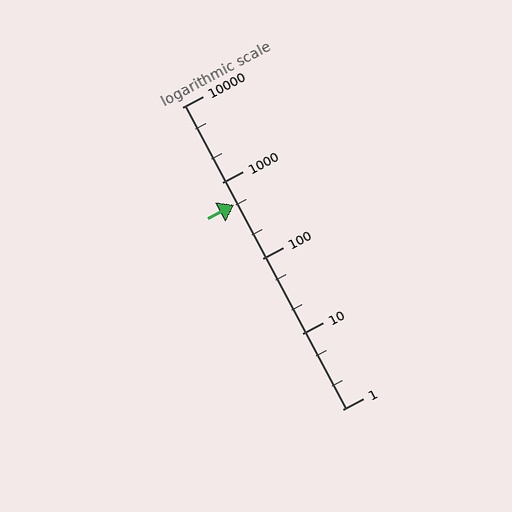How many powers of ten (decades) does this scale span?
The scale spans 4 decades, from 1 to 10000.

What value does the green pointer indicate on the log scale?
The pointer indicates approximately 510.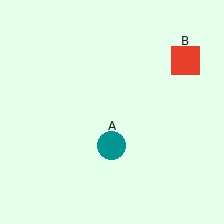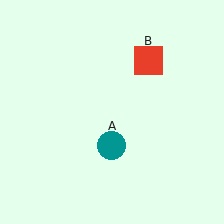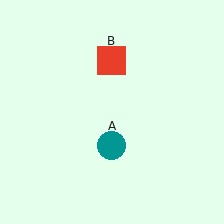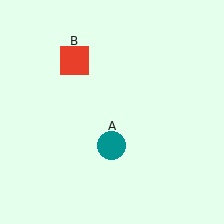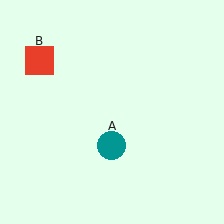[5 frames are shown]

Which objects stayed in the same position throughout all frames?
Teal circle (object A) remained stationary.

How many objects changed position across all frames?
1 object changed position: red square (object B).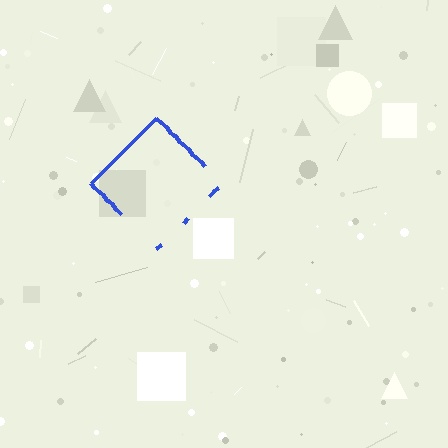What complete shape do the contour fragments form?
The contour fragments form a diamond.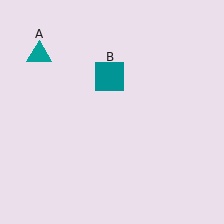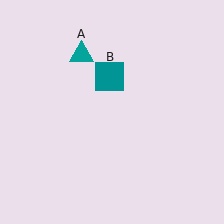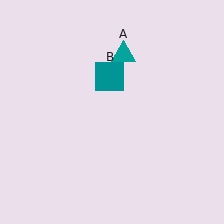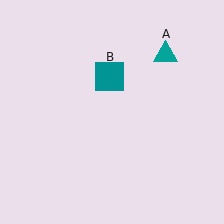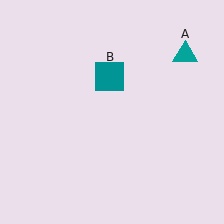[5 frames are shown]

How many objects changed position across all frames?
1 object changed position: teal triangle (object A).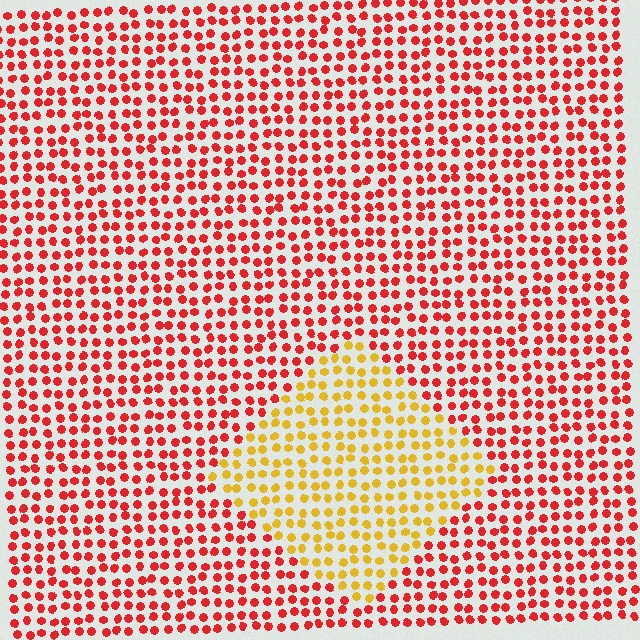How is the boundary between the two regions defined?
The boundary is defined purely by a slight shift in hue (about 50 degrees). Spacing, size, and orientation are identical on both sides.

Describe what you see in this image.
The image is filled with small red elements in a uniform arrangement. A diamond-shaped region is visible where the elements are tinted to a slightly different hue, forming a subtle color boundary.